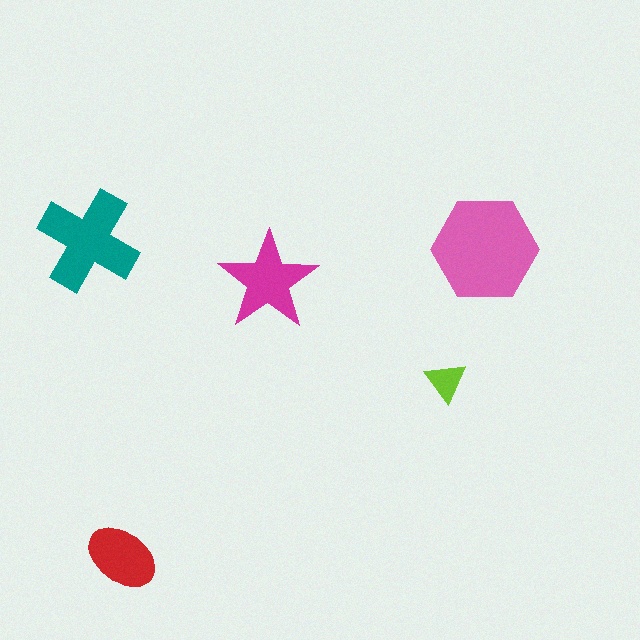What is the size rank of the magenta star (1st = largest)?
3rd.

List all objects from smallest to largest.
The lime triangle, the red ellipse, the magenta star, the teal cross, the pink hexagon.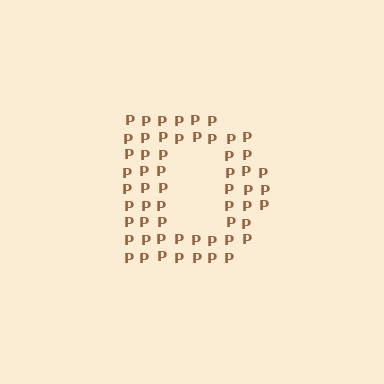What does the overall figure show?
The overall figure shows the letter D.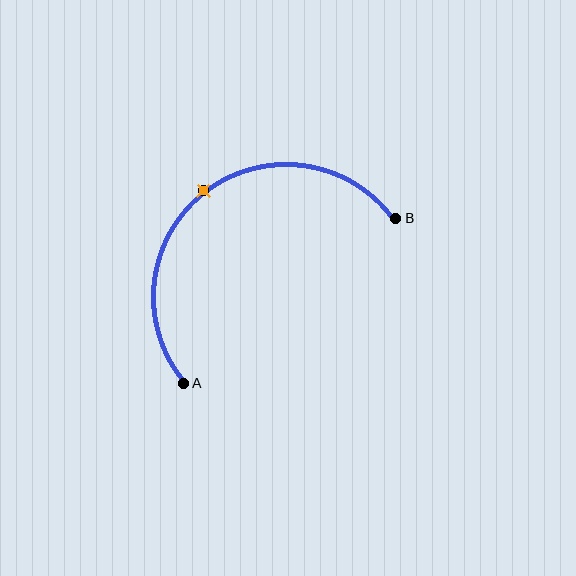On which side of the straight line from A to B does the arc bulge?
The arc bulges above and to the left of the straight line connecting A and B.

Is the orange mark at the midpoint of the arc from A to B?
Yes. The orange mark lies on the arc at equal arc-length from both A and B — it is the arc midpoint.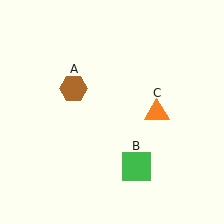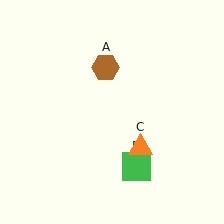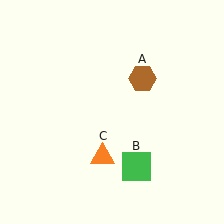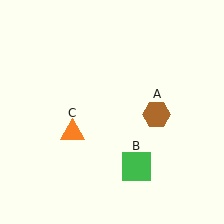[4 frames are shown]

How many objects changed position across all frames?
2 objects changed position: brown hexagon (object A), orange triangle (object C).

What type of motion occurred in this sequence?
The brown hexagon (object A), orange triangle (object C) rotated clockwise around the center of the scene.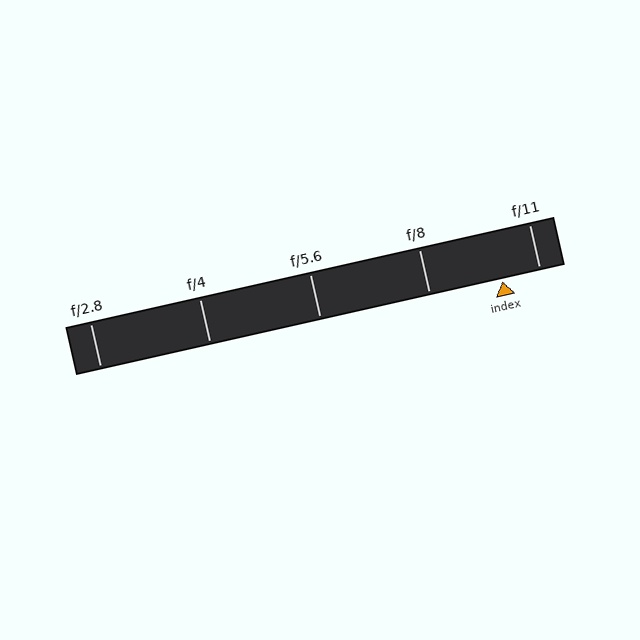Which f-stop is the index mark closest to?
The index mark is closest to f/11.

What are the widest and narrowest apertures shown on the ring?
The widest aperture shown is f/2.8 and the narrowest is f/11.